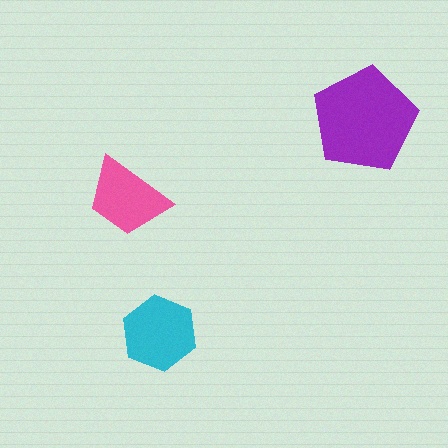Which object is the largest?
The purple pentagon.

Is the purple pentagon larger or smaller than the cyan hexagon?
Larger.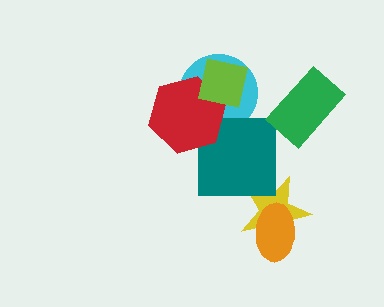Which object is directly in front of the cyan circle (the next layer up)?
The teal square is directly in front of the cyan circle.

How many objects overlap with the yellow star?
2 objects overlap with the yellow star.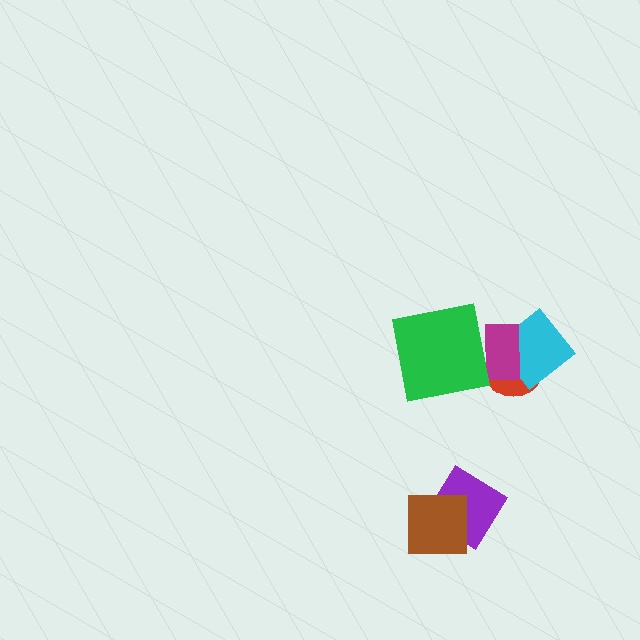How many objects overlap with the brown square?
1 object overlaps with the brown square.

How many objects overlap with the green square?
1 object overlaps with the green square.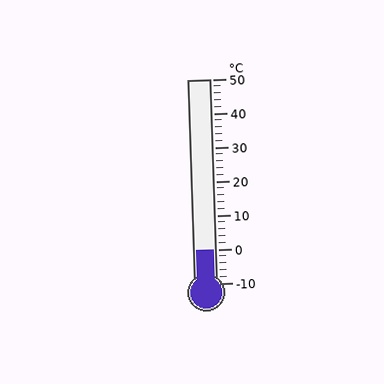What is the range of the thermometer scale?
The thermometer scale ranges from -10°C to 50°C.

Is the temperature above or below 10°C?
The temperature is below 10°C.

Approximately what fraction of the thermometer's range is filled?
The thermometer is filled to approximately 15% of its range.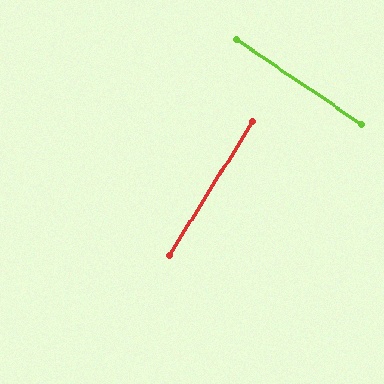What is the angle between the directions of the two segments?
Approximately 88 degrees.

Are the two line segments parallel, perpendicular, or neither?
Perpendicular — they meet at approximately 88°.